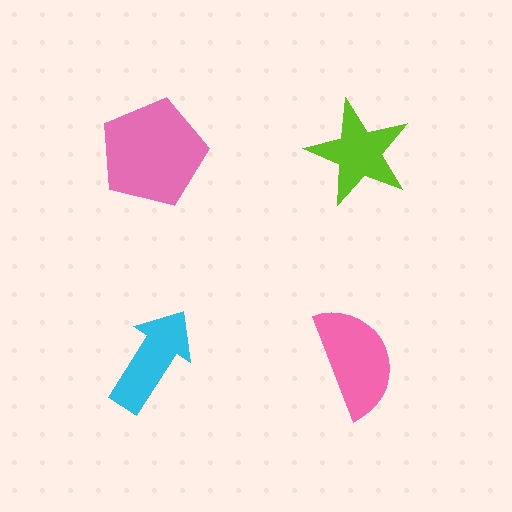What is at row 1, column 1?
A pink pentagon.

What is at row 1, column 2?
A lime star.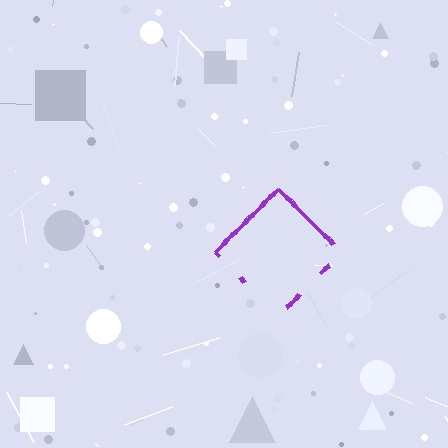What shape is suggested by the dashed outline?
The dashed outline suggests a diamond.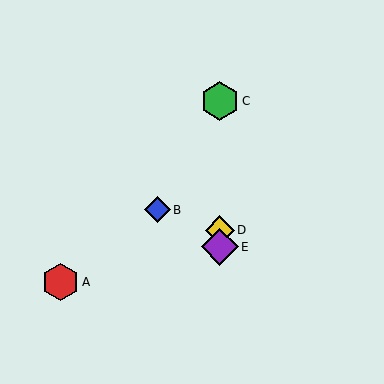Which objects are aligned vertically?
Objects C, D, E are aligned vertically.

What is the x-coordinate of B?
Object B is at x≈157.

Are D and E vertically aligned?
Yes, both are at x≈220.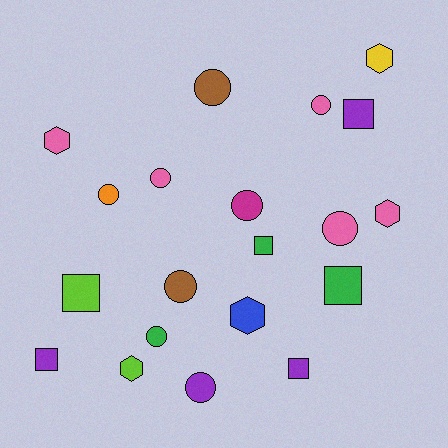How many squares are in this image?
There are 6 squares.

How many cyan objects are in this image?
There are no cyan objects.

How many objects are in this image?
There are 20 objects.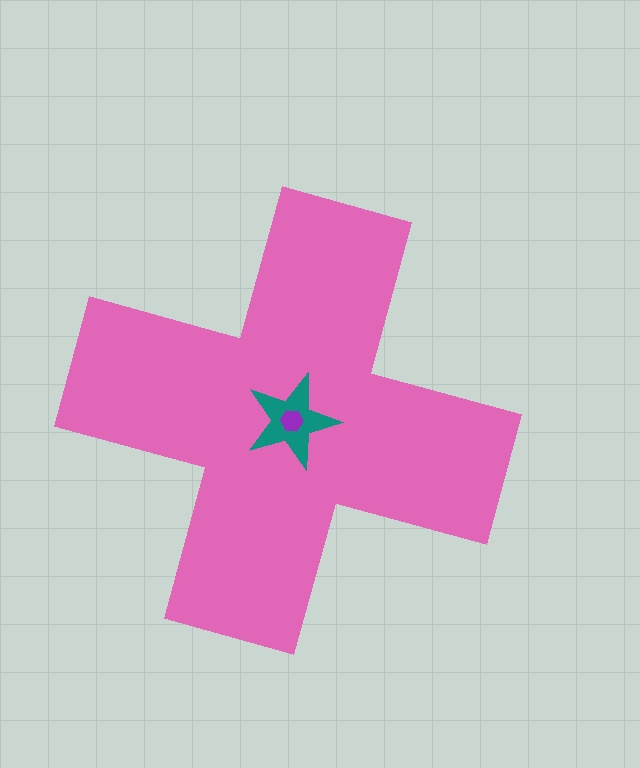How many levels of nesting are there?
3.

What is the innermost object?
The purple hexagon.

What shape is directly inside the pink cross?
The teal star.